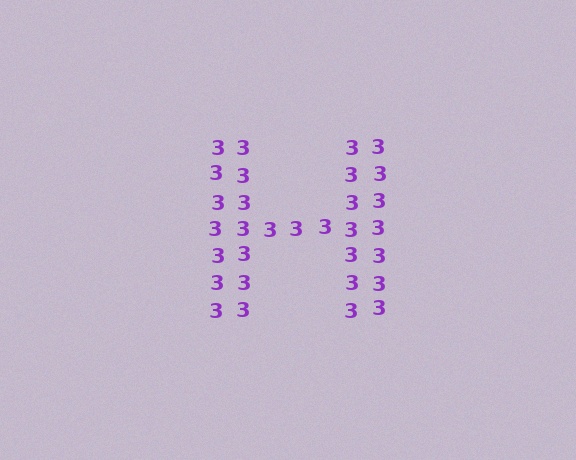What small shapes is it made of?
It is made of small digit 3's.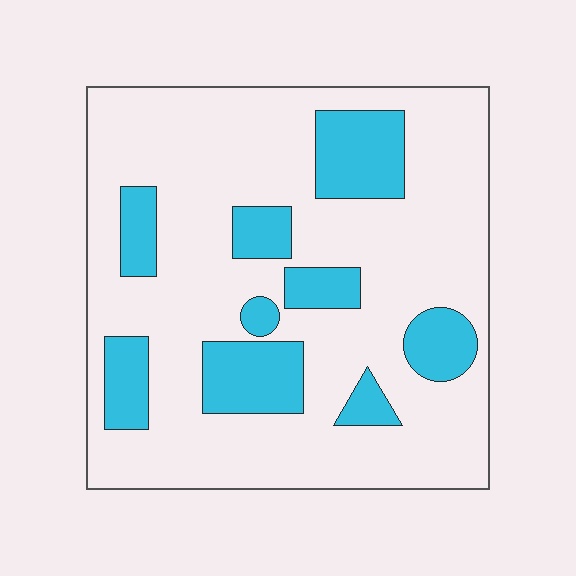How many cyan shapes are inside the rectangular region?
9.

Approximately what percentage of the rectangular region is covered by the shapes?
Approximately 25%.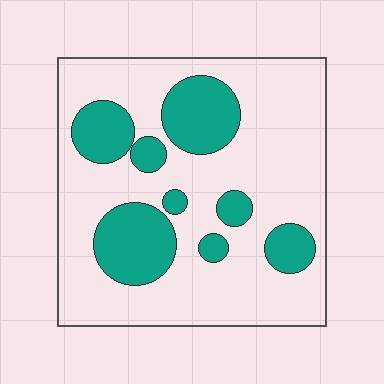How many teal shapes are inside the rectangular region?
8.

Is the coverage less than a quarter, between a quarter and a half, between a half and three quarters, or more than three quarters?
Between a quarter and a half.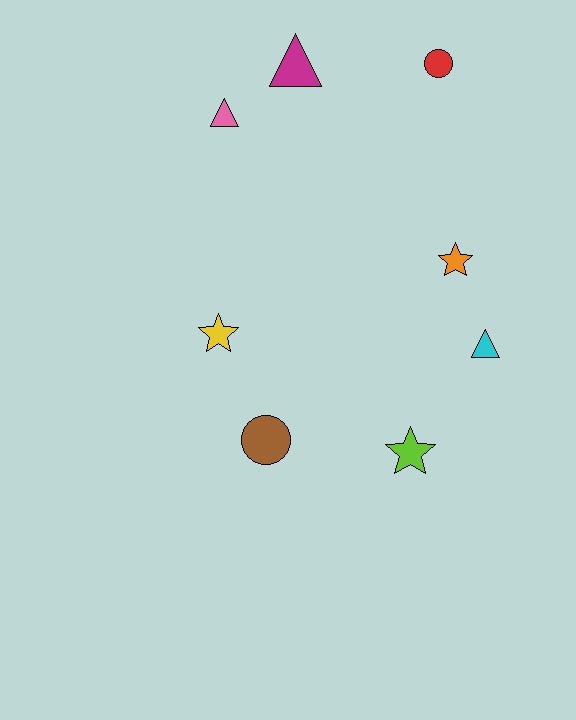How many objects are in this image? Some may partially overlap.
There are 8 objects.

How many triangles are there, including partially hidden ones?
There are 3 triangles.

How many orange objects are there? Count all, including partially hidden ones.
There is 1 orange object.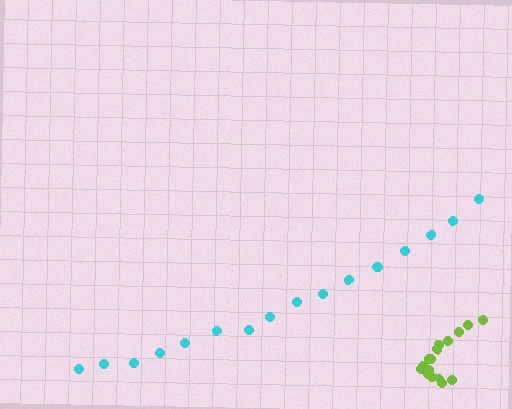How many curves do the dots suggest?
There are 2 distinct paths.